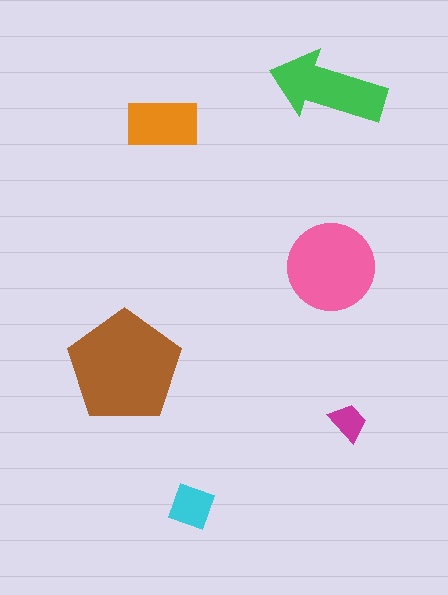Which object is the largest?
The brown pentagon.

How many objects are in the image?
There are 6 objects in the image.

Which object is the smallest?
The magenta trapezoid.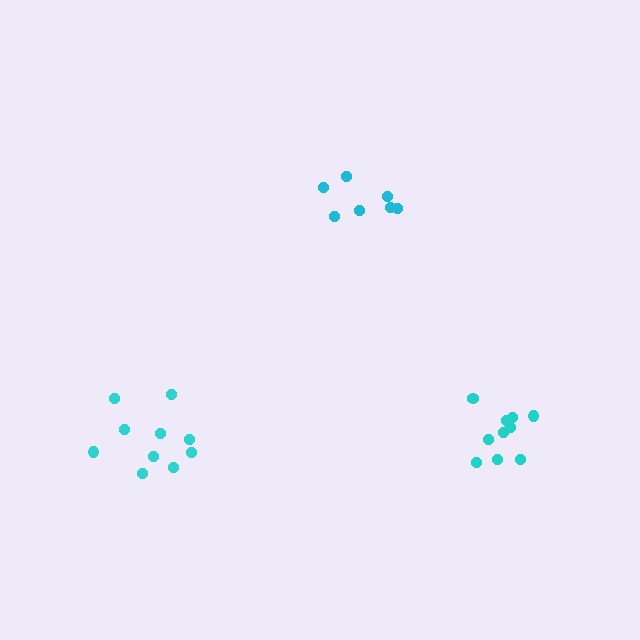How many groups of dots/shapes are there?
There are 3 groups.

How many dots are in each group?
Group 1: 7 dots, Group 2: 10 dots, Group 3: 10 dots (27 total).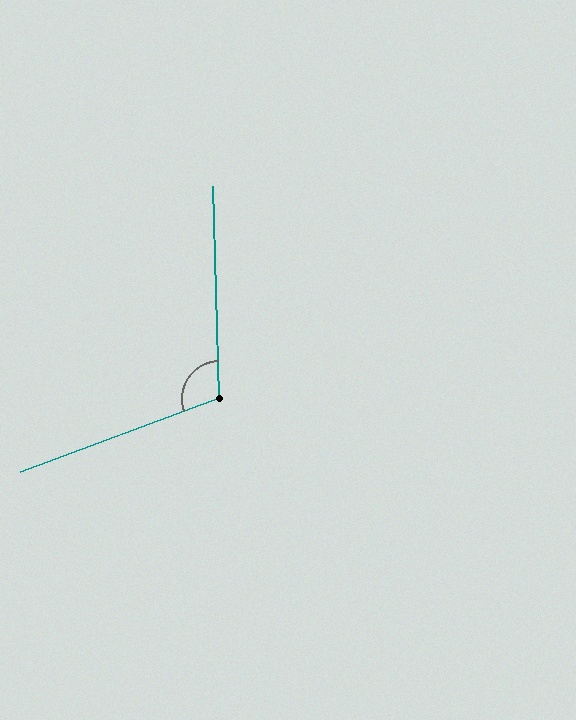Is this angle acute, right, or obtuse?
It is obtuse.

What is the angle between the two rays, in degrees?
Approximately 108 degrees.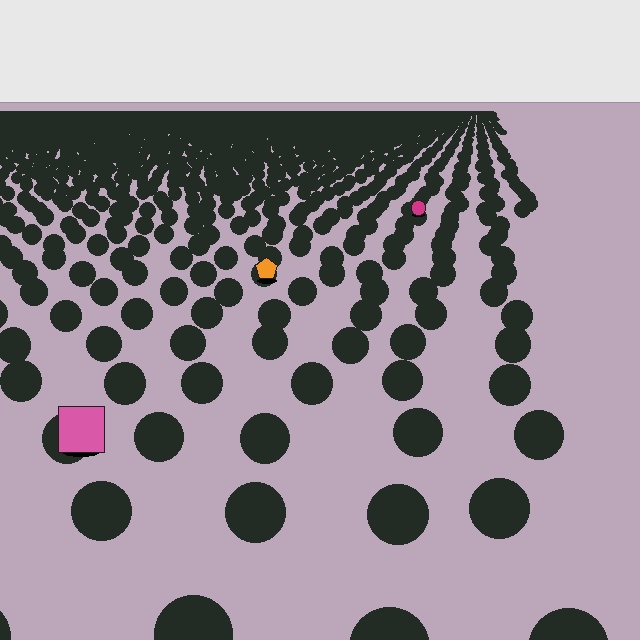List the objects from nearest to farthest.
From nearest to farthest: the pink square, the orange pentagon, the magenta circle.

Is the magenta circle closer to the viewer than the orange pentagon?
No. The orange pentagon is closer — you can tell from the texture gradient: the ground texture is coarser near it.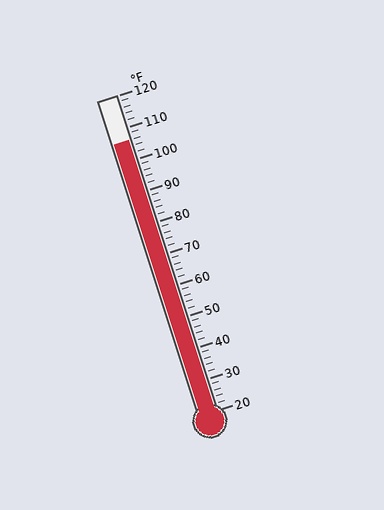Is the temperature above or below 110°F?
The temperature is below 110°F.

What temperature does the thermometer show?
The thermometer shows approximately 106°F.